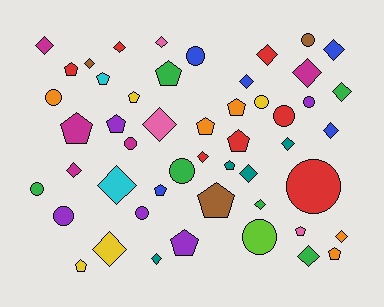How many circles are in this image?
There are 13 circles.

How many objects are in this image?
There are 50 objects.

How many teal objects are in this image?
There are 4 teal objects.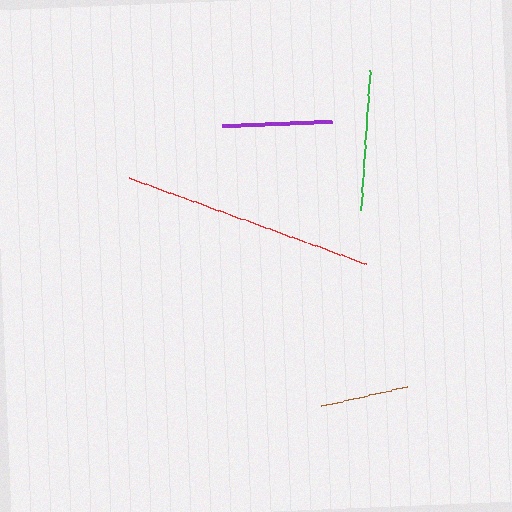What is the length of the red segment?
The red segment is approximately 253 pixels long.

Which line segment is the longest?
The red line is the longest at approximately 253 pixels.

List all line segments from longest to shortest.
From longest to shortest: red, green, purple, brown.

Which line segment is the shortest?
The brown line is the shortest at approximately 87 pixels.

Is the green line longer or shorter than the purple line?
The green line is longer than the purple line.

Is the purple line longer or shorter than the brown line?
The purple line is longer than the brown line.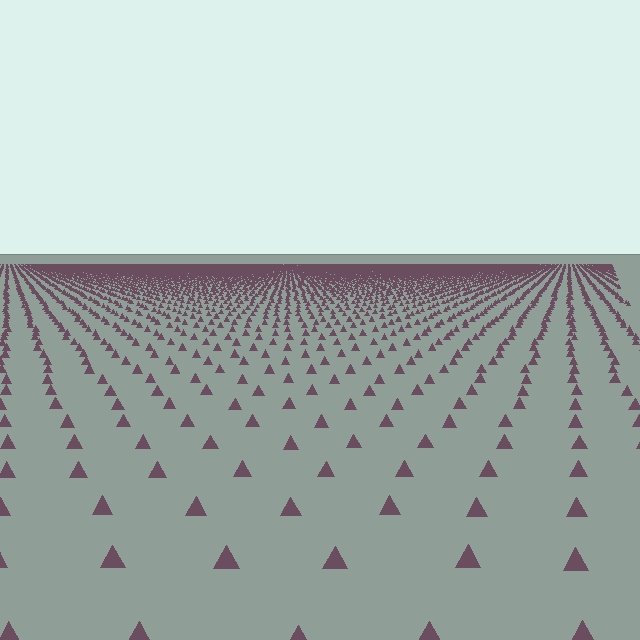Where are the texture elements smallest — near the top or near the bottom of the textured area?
Near the top.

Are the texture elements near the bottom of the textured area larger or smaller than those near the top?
Larger. Near the bottom, elements are closer to the viewer and appear at a bigger on-screen size.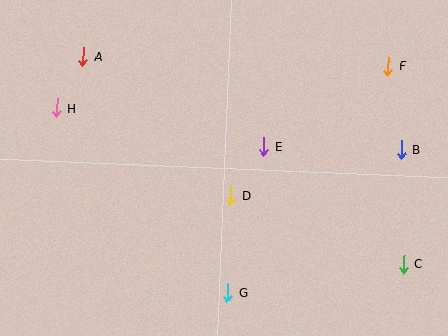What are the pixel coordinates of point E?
Point E is at (264, 147).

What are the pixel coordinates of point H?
Point H is at (57, 108).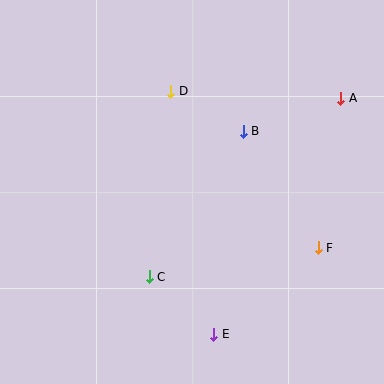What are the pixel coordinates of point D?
Point D is at (171, 91).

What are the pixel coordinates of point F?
Point F is at (318, 248).